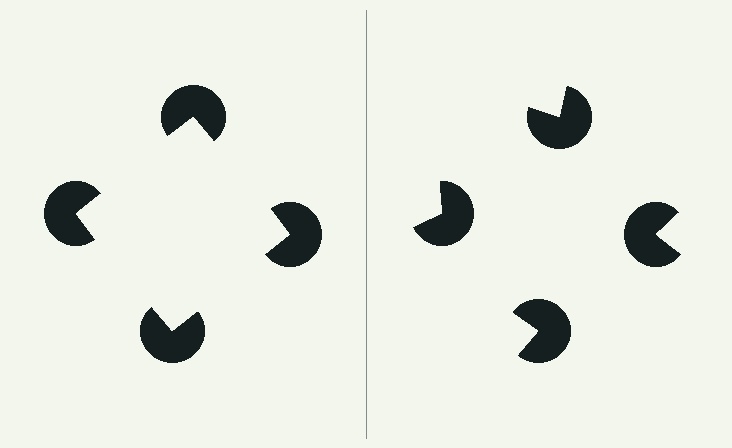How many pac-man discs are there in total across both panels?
8 — 4 on each side.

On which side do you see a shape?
An illusory square appears on the left side. On the right side the wedge cuts are rotated, so no coherent shape forms.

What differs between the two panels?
The pac-man discs are positioned identically on both sides; only the wedge orientations differ. On the left they align to a square; on the right they are misaligned.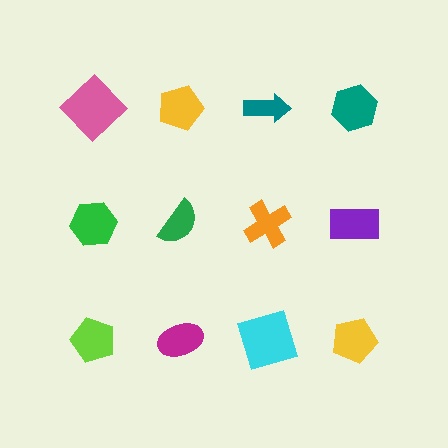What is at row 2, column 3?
An orange cross.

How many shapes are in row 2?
4 shapes.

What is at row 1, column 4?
A teal hexagon.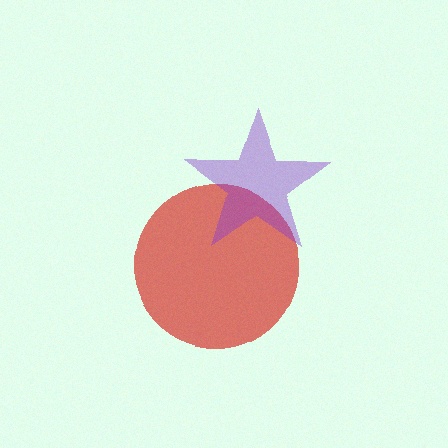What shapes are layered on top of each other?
The layered shapes are: a red circle, a purple star.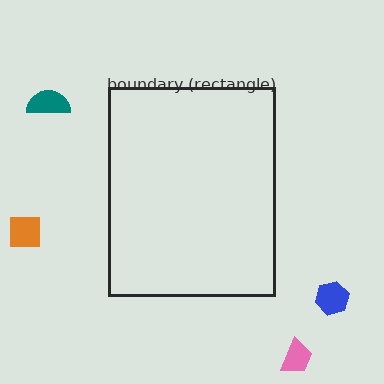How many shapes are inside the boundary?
0 inside, 4 outside.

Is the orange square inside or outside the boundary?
Outside.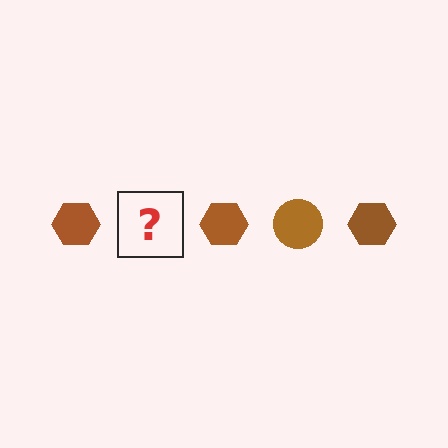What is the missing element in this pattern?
The missing element is a brown circle.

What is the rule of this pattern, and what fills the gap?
The rule is that the pattern cycles through hexagon, circle shapes in brown. The gap should be filled with a brown circle.